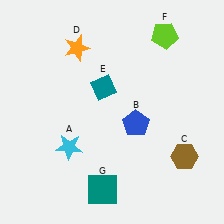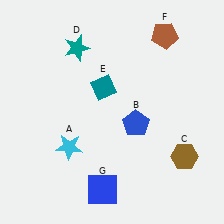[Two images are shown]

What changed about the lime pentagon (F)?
In Image 1, F is lime. In Image 2, it changed to brown.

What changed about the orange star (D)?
In Image 1, D is orange. In Image 2, it changed to teal.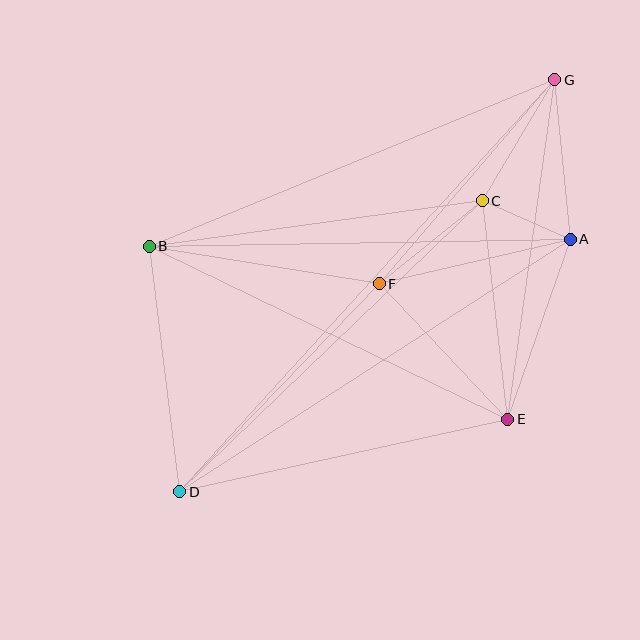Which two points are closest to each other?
Points A and C are closest to each other.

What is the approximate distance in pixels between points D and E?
The distance between D and E is approximately 336 pixels.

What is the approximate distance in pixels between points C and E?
The distance between C and E is approximately 220 pixels.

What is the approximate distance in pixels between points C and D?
The distance between C and D is approximately 420 pixels.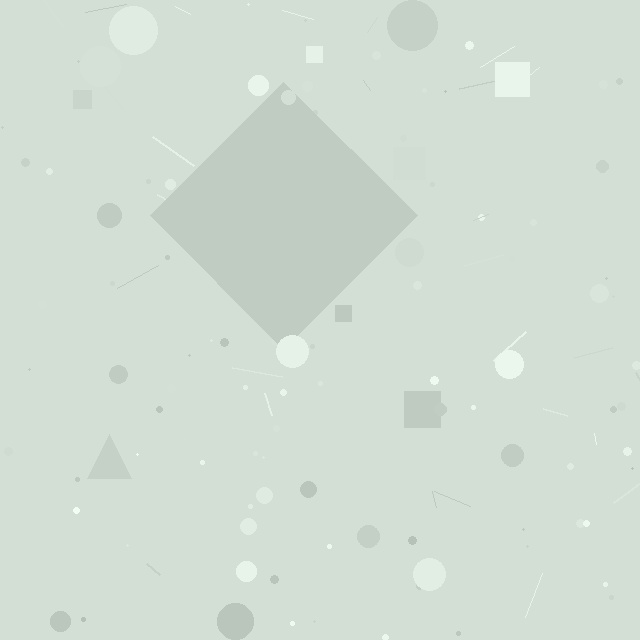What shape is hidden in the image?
A diamond is hidden in the image.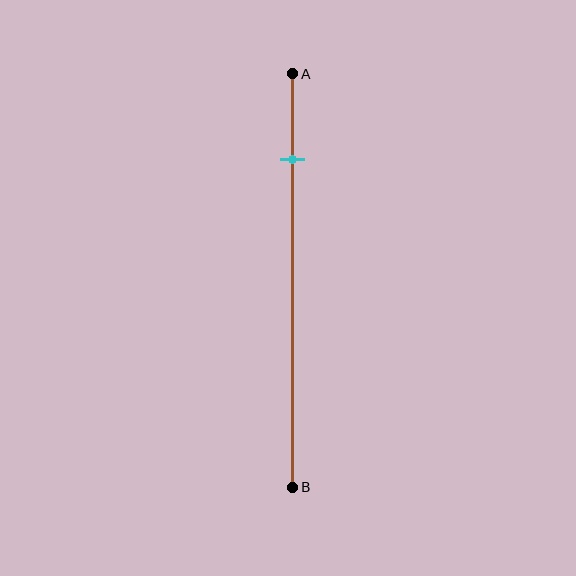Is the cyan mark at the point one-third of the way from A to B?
No, the mark is at about 20% from A, not at the 33% one-third point.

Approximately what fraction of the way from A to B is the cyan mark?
The cyan mark is approximately 20% of the way from A to B.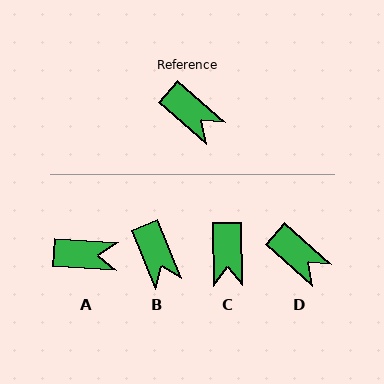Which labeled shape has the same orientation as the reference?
D.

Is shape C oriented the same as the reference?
No, it is off by about 47 degrees.